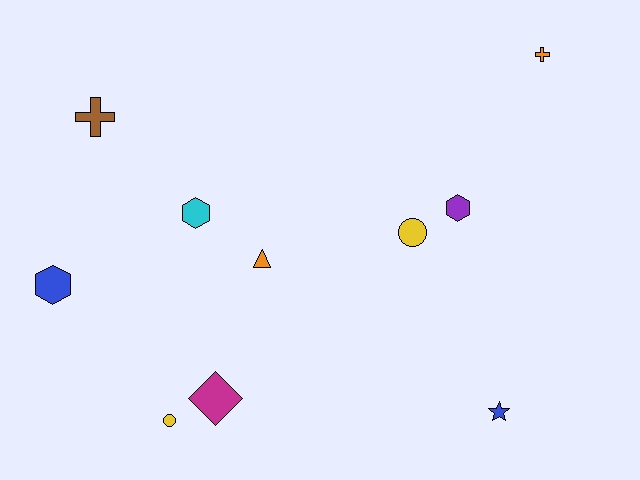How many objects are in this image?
There are 10 objects.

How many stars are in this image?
There is 1 star.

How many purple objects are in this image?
There is 1 purple object.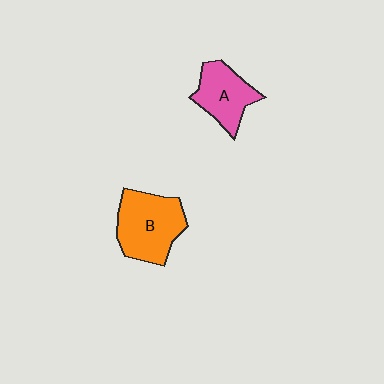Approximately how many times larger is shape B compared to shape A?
Approximately 1.4 times.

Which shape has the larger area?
Shape B (orange).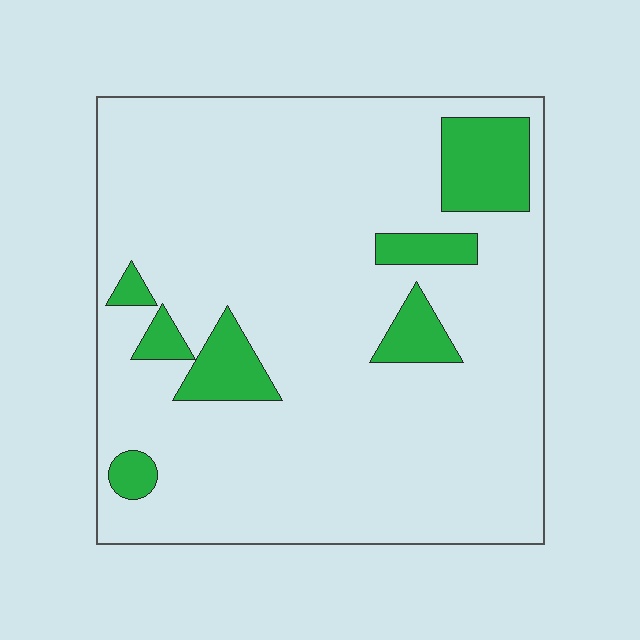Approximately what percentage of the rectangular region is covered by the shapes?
Approximately 15%.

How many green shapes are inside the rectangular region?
7.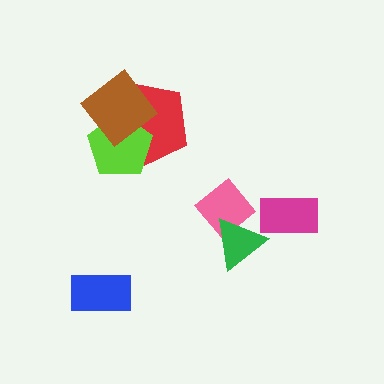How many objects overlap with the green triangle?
1 object overlaps with the green triangle.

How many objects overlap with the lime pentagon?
2 objects overlap with the lime pentagon.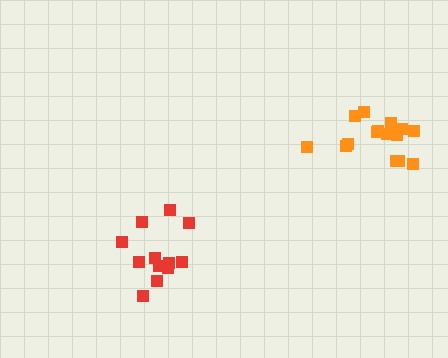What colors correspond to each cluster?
The clusters are colored: red, orange.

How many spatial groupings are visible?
There are 2 spatial groupings.